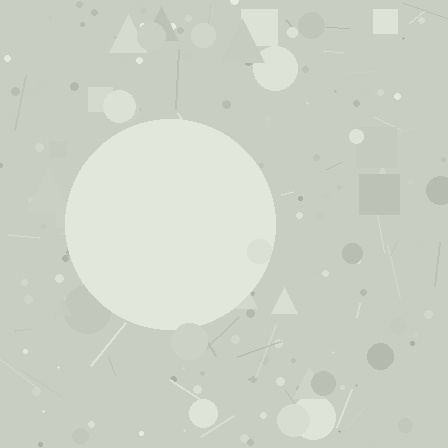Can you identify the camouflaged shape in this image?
The camouflaged shape is a circle.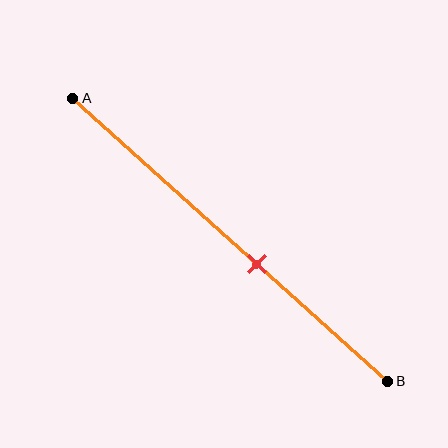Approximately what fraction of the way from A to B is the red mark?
The red mark is approximately 60% of the way from A to B.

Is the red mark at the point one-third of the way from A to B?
No, the mark is at about 60% from A, not at the 33% one-third point.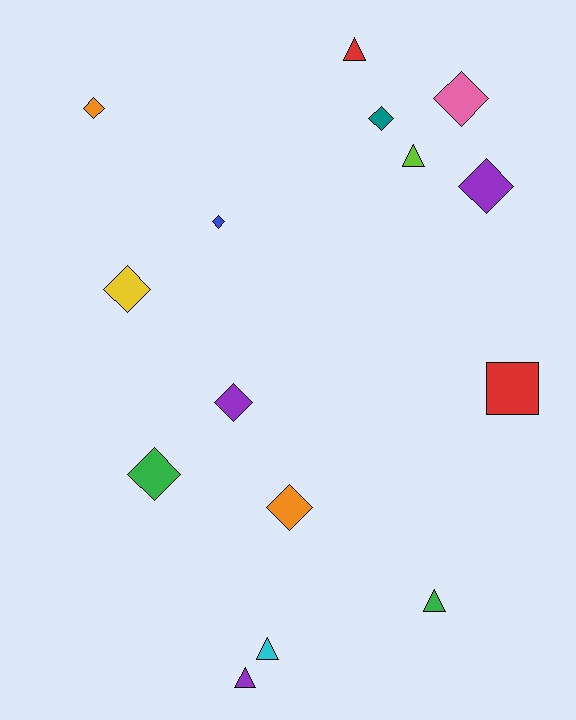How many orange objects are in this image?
There are 2 orange objects.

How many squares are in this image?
There is 1 square.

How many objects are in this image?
There are 15 objects.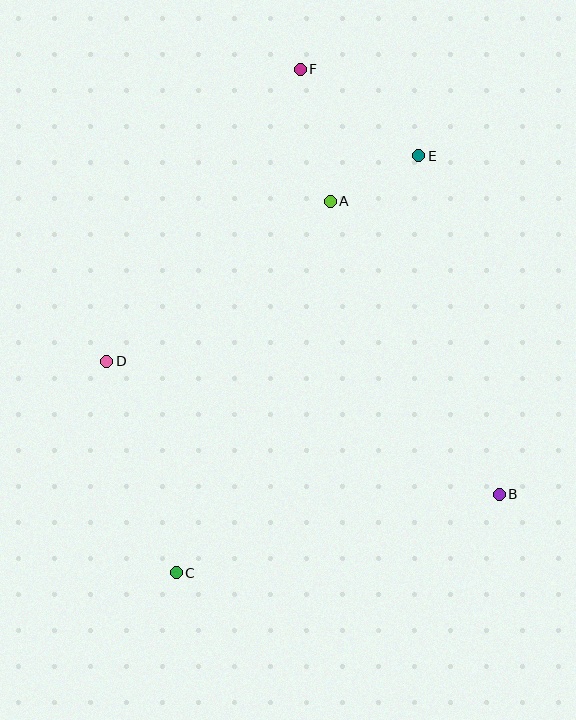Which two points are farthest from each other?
Points C and F are farthest from each other.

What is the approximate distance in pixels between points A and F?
The distance between A and F is approximately 135 pixels.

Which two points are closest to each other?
Points A and E are closest to each other.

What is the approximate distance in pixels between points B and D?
The distance between B and D is approximately 415 pixels.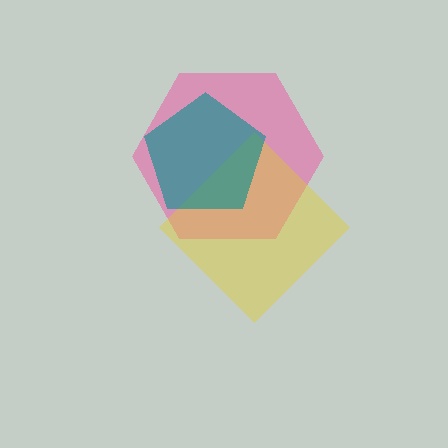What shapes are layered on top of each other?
The layered shapes are: a pink hexagon, a yellow diamond, a teal pentagon.